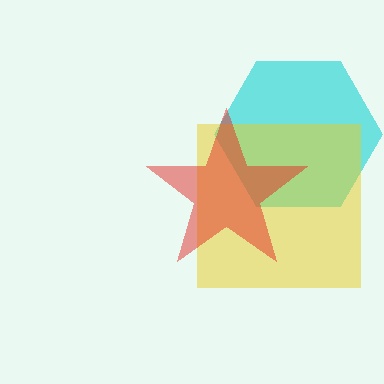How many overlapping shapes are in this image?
There are 3 overlapping shapes in the image.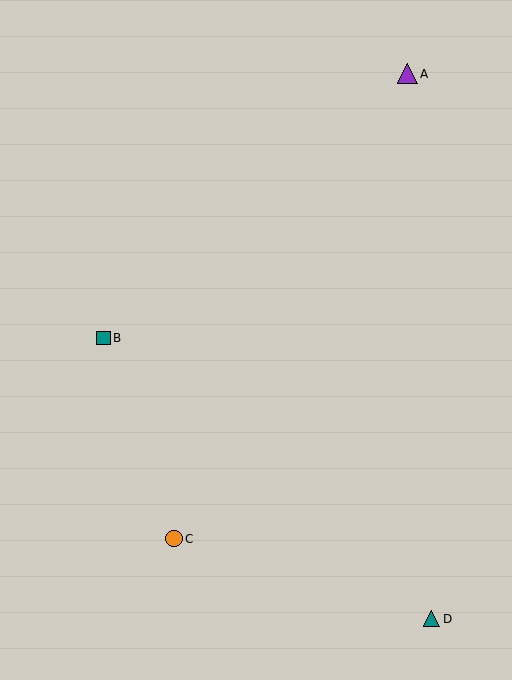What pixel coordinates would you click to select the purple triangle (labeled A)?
Click at (408, 74) to select the purple triangle A.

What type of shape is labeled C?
Shape C is an orange circle.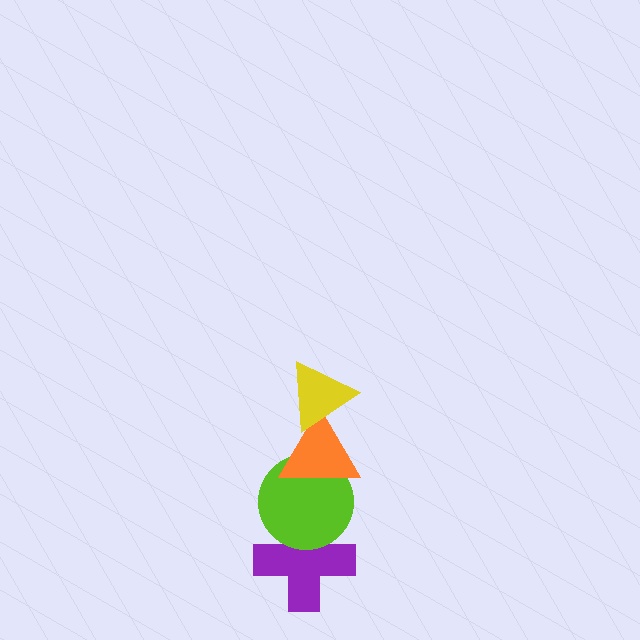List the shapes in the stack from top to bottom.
From top to bottom: the yellow triangle, the orange triangle, the lime circle, the purple cross.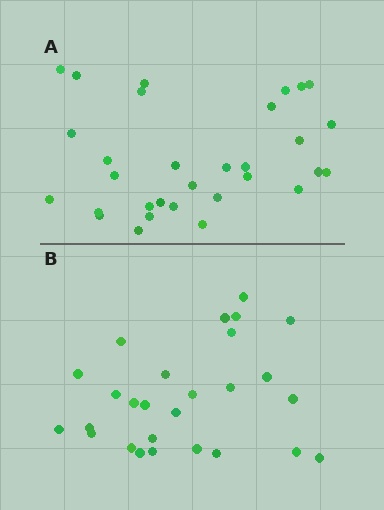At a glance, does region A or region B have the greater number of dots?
Region A (the top region) has more dots.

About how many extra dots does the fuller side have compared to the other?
Region A has about 4 more dots than region B.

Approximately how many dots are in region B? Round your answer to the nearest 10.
About 30 dots. (The exact count is 27, which rounds to 30.)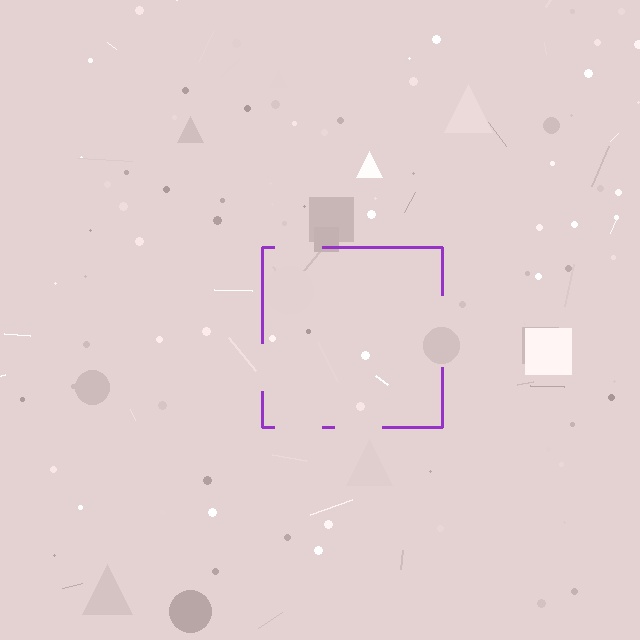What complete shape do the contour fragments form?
The contour fragments form a square.